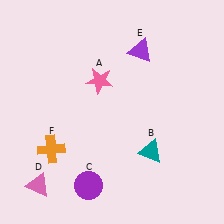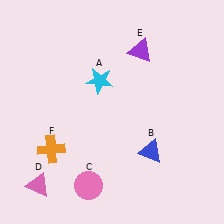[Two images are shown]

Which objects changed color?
A changed from pink to cyan. B changed from teal to blue. C changed from purple to pink.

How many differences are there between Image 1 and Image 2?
There are 3 differences between the two images.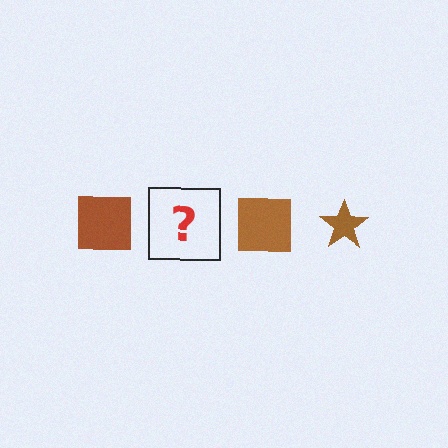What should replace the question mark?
The question mark should be replaced with a brown star.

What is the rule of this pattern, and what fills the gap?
The rule is that the pattern cycles through square, star shapes in brown. The gap should be filled with a brown star.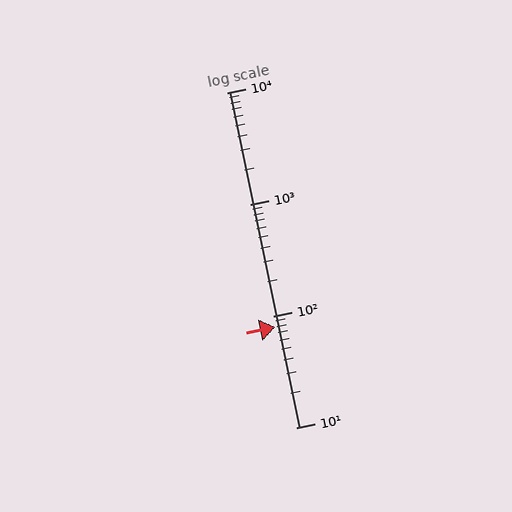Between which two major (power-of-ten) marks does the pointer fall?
The pointer is between 10 and 100.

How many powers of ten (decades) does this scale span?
The scale spans 3 decades, from 10 to 10000.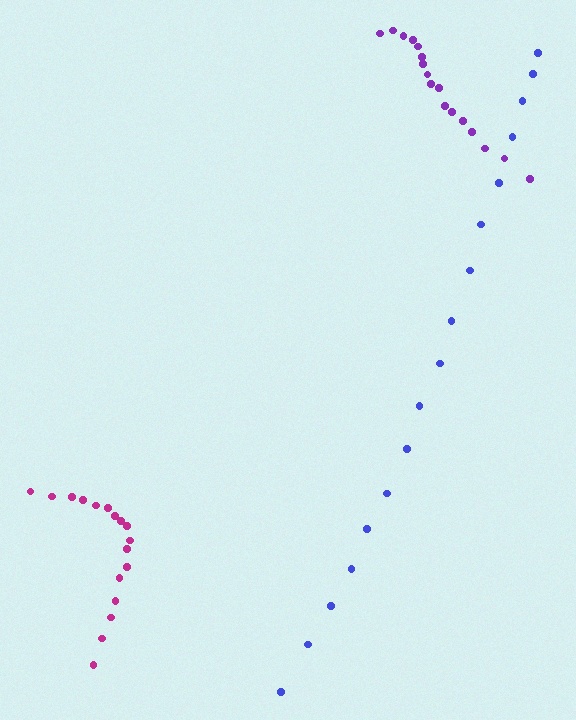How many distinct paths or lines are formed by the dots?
There are 3 distinct paths.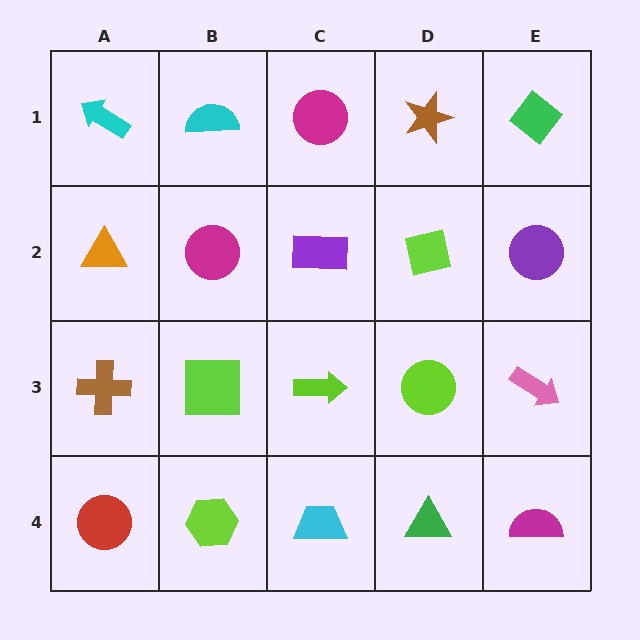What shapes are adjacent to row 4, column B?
A lime square (row 3, column B), a red circle (row 4, column A), a cyan trapezoid (row 4, column C).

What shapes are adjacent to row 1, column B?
A magenta circle (row 2, column B), a cyan arrow (row 1, column A), a magenta circle (row 1, column C).